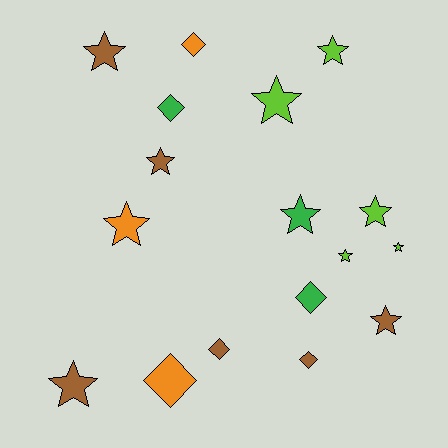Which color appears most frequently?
Brown, with 6 objects.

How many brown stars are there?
There are 4 brown stars.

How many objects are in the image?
There are 17 objects.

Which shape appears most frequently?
Star, with 11 objects.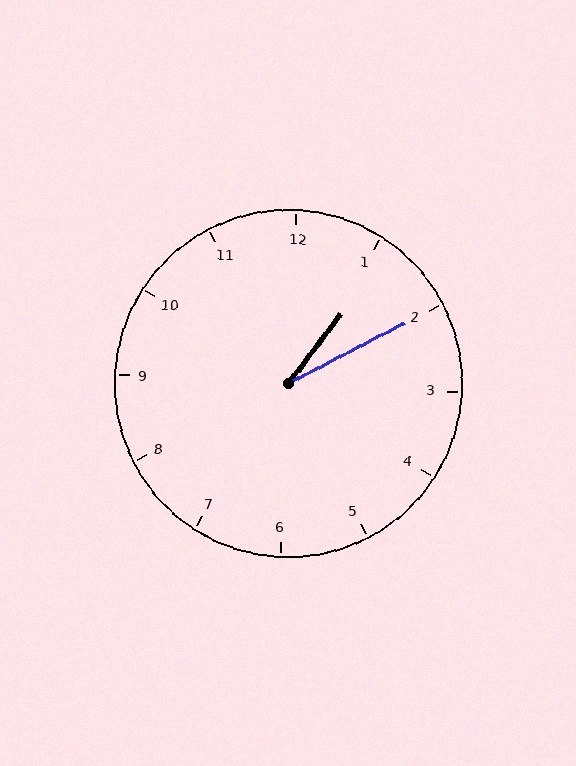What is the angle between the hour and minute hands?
Approximately 25 degrees.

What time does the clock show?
1:10.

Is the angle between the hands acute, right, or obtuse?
It is acute.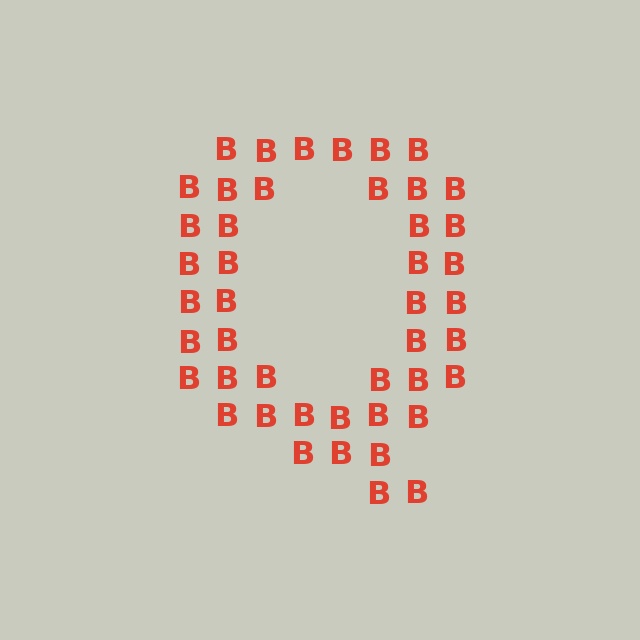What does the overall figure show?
The overall figure shows the letter Q.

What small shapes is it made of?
It is made of small letter B's.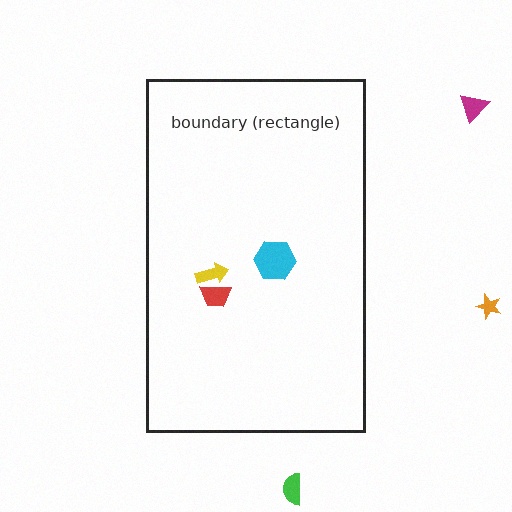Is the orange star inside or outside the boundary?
Outside.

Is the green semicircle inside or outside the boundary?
Outside.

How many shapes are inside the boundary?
3 inside, 3 outside.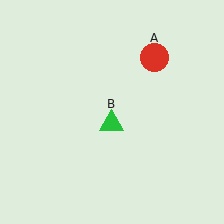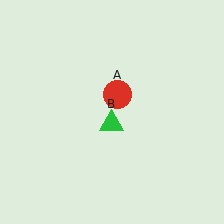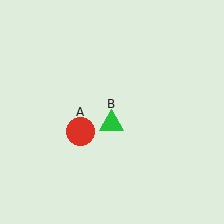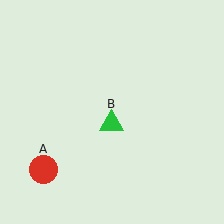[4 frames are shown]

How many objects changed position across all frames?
1 object changed position: red circle (object A).